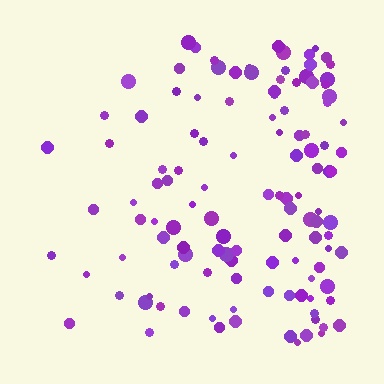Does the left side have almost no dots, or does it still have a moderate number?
Still a moderate number, just noticeably fewer than the right.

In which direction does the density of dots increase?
From left to right, with the right side densest.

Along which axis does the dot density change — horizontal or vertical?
Horizontal.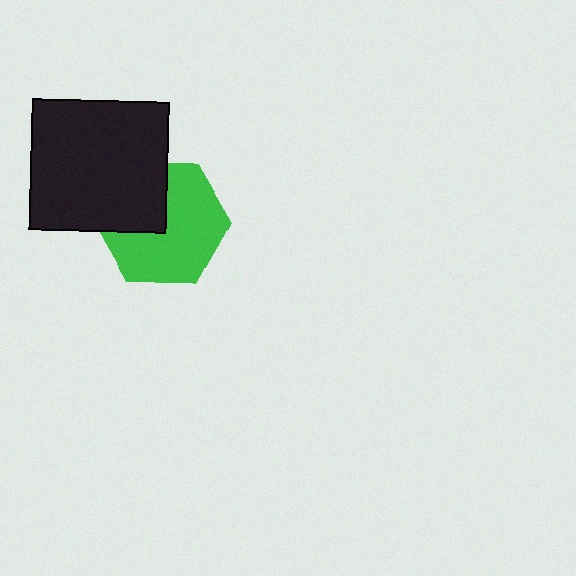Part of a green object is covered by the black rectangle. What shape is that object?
It is a hexagon.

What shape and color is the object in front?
The object in front is a black rectangle.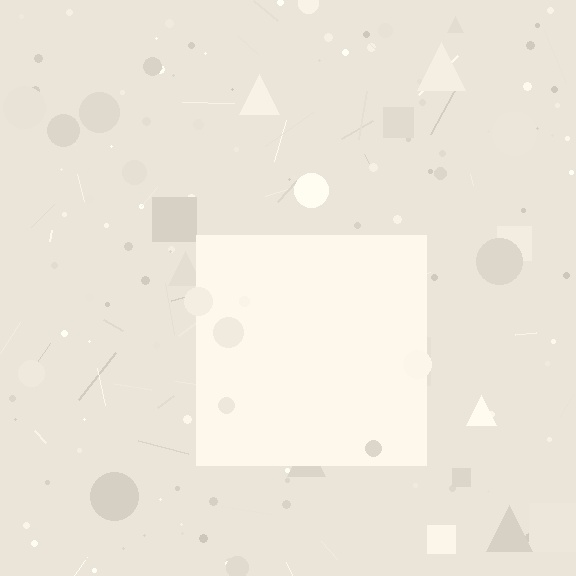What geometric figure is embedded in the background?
A square is embedded in the background.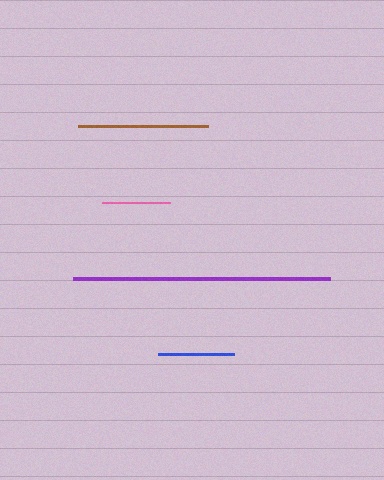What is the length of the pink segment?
The pink segment is approximately 69 pixels long.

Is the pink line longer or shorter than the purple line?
The purple line is longer than the pink line.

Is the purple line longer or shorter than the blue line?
The purple line is longer than the blue line.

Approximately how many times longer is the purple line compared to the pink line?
The purple line is approximately 3.7 times the length of the pink line.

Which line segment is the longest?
The purple line is the longest at approximately 257 pixels.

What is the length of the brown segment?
The brown segment is approximately 131 pixels long.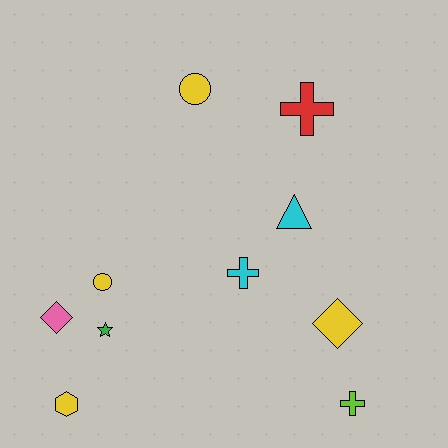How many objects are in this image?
There are 10 objects.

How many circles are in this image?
There are 2 circles.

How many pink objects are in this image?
There is 1 pink object.